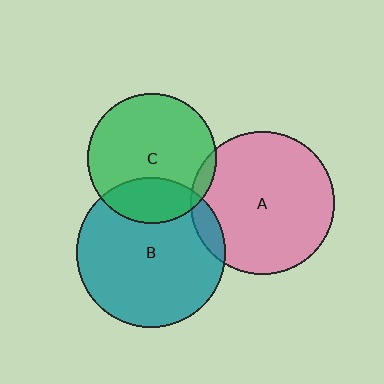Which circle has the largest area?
Circle B (teal).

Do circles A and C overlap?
Yes.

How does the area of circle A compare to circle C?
Approximately 1.2 times.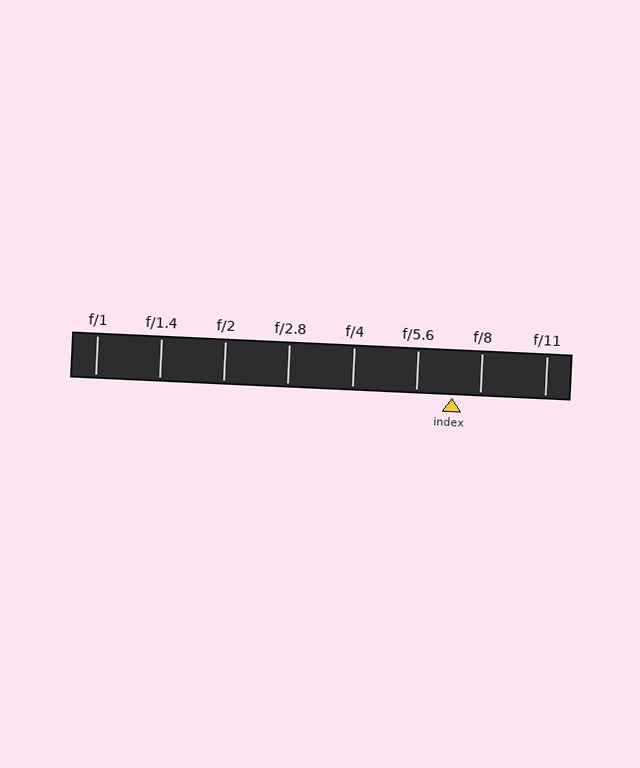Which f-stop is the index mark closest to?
The index mark is closest to f/8.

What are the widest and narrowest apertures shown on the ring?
The widest aperture shown is f/1 and the narrowest is f/11.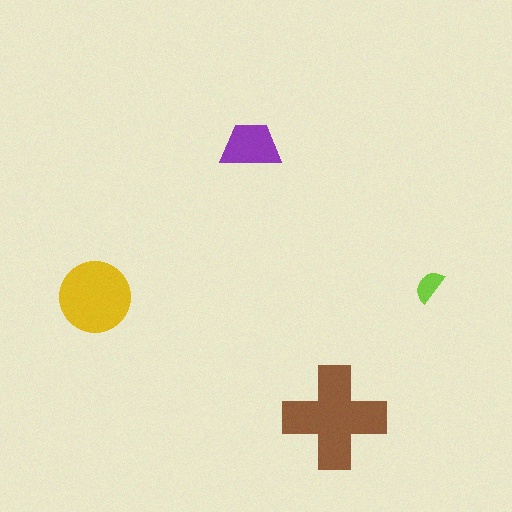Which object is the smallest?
The lime semicircle.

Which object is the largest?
The brown cross.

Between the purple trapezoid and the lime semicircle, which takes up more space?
The purple trapezoid.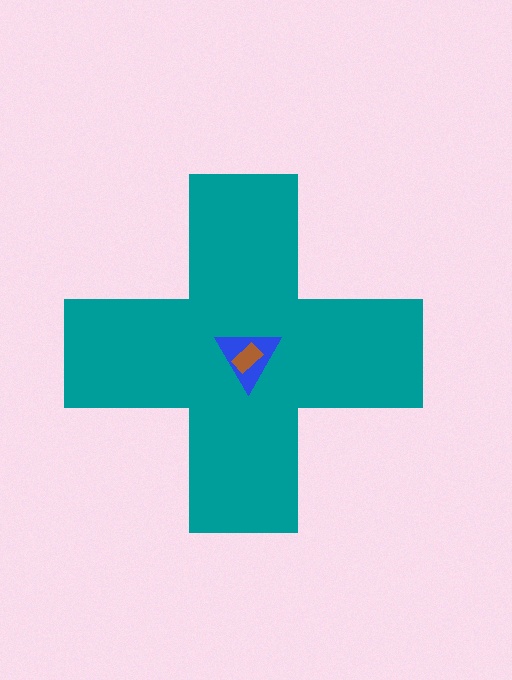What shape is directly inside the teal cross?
The blue triangle.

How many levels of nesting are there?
3.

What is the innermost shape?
The brown rectangle.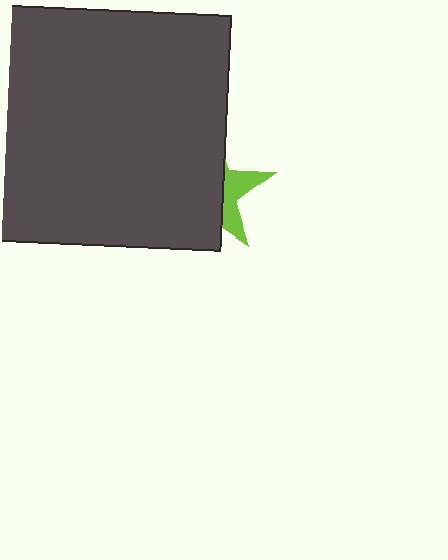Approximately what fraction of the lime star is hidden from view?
Roughly 69% of the lime star is hidden behind the dark gray square.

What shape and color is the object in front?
The object in front is a dark gray square.